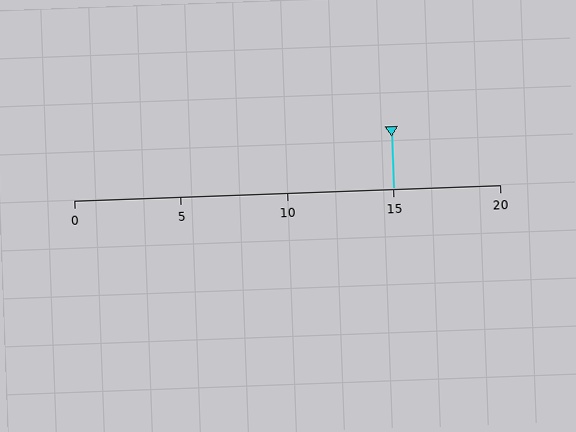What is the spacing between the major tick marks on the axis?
The major ticks are spaced 5 apart.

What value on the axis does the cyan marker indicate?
The marker indicates approximately 15.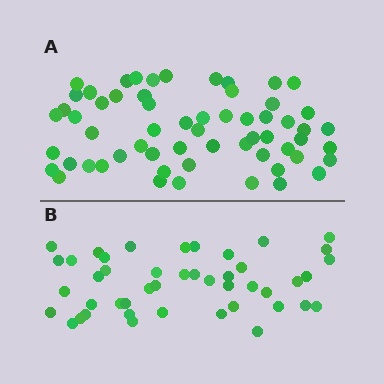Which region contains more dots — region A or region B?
Region A (the top region) has more dots.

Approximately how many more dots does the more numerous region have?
Region A has approximately 15 more dots than region B.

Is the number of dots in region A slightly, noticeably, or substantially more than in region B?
Region A has noticeably more, but not dramatically so. The ratio is roughly 1.3 to 1.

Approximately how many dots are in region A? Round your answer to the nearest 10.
About 60 dots.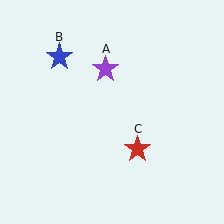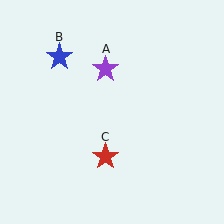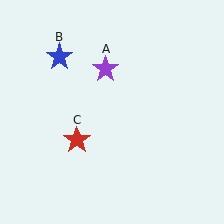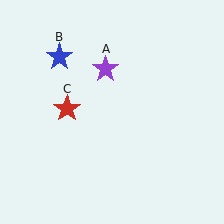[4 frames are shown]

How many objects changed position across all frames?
1 object changed position: red star (object C).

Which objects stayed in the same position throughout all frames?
Purple star (object A) and blue star (object B) remained stationary.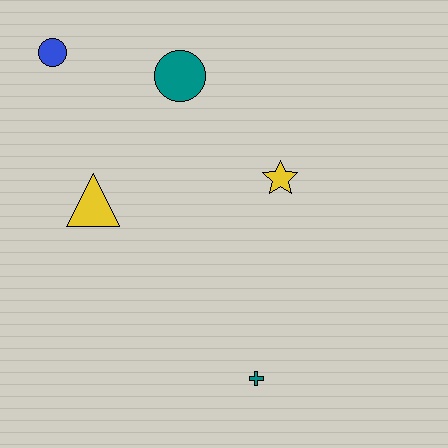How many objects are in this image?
There are 5 objects.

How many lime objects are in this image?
There are no lime objects.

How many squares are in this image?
There are no squares.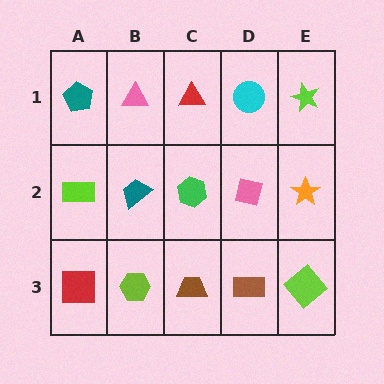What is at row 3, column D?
A brown rectangle.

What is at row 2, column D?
A pink square.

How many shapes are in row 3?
5 shapes.